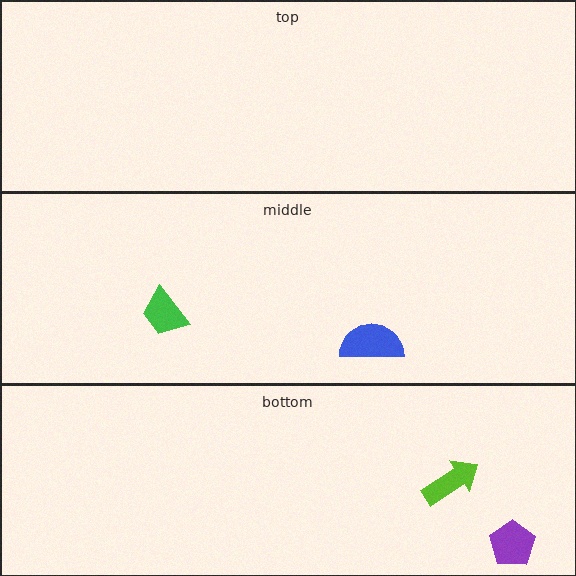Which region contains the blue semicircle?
The middle region.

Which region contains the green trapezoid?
The middle region.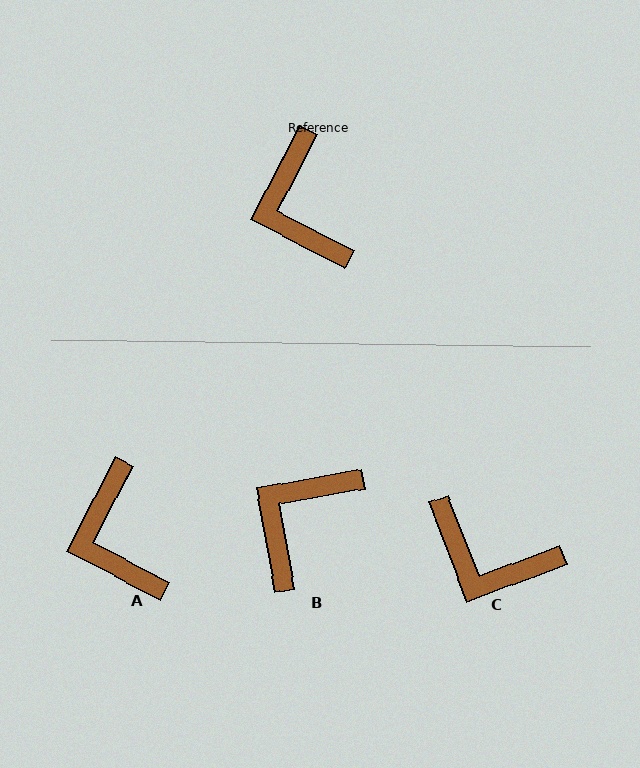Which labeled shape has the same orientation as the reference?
A.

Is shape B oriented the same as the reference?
No, it is off by about 53 degrees.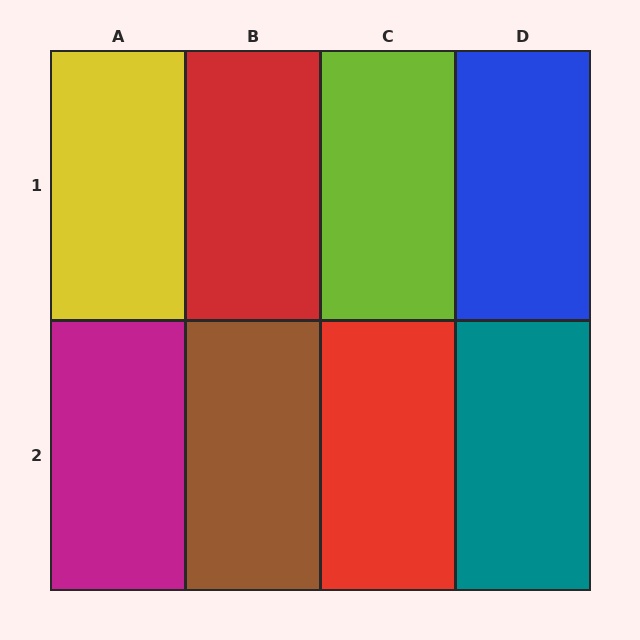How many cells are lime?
1 cell is lime.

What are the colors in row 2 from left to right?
Magenta, brown, red, teal.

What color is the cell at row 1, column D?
Blue.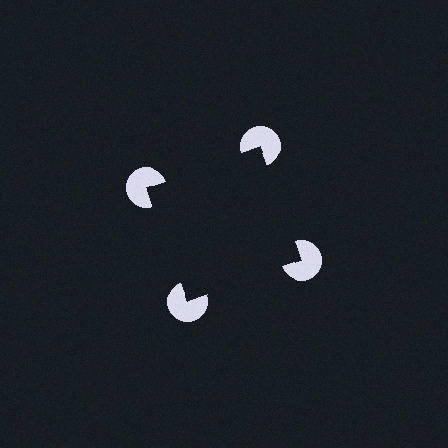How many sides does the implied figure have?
4 sides.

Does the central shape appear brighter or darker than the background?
It typically appears slightly darker than the background, even though no actual brightness change is drawn.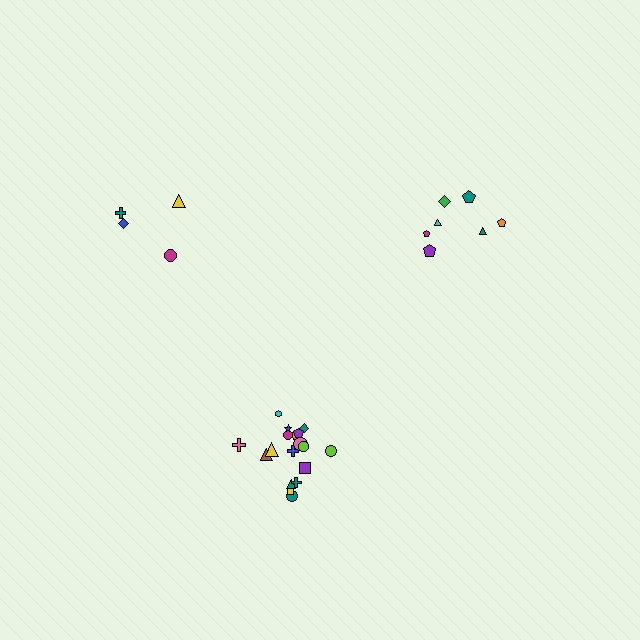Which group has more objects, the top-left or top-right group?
The top-right group.